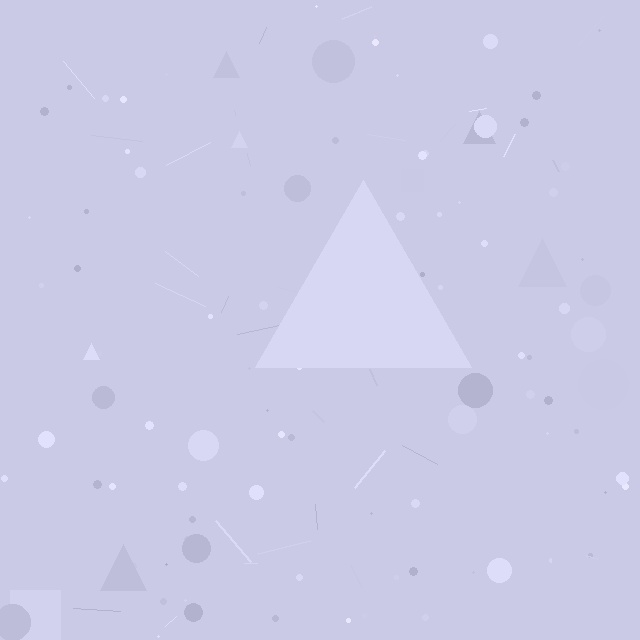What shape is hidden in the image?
A triangle is hidden in the image.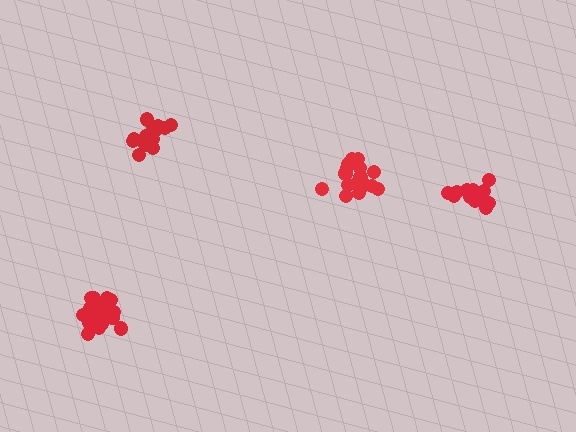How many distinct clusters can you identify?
There are 4 distinct clusters.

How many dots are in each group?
Group 1: 20 dots, Group 2: 15 dots, Group 3: 16 dots, Group 4: 17 dots (68 total).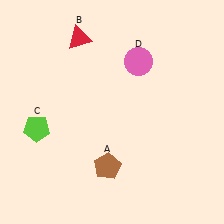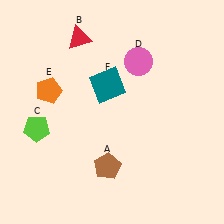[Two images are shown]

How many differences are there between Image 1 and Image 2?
There are 2 differences between the two images.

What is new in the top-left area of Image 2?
An orange pentagon (E) was added in the top-left area of Image 2.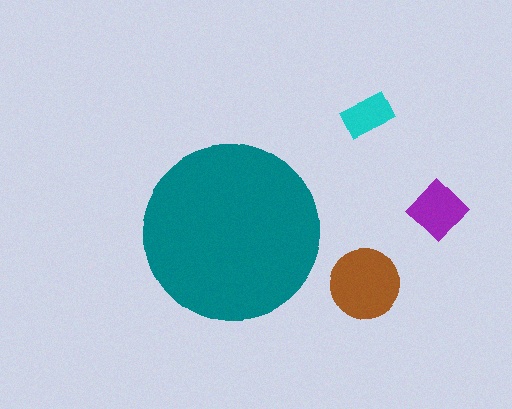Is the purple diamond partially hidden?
No, the purple diamond is fully visible.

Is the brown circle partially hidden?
No, the brown circle is fully visible.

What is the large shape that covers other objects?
A teal circle.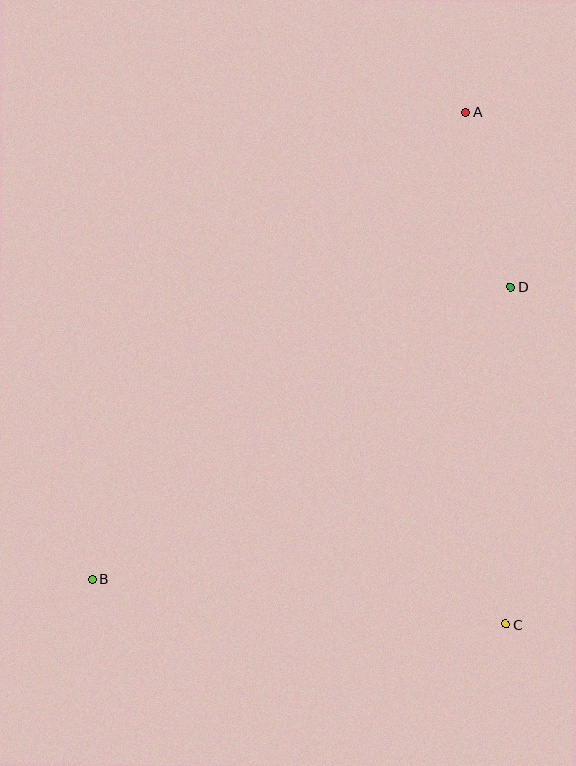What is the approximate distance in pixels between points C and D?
The distance between C and D is approximately 338 pixels.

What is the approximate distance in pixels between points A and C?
The distance between A and C is approximately 514 pixels.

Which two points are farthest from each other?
Points A and B are farthest from each other.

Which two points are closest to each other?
Points A and D are closest to each other.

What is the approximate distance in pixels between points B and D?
The distance between B and D is approximately 511 pixels.